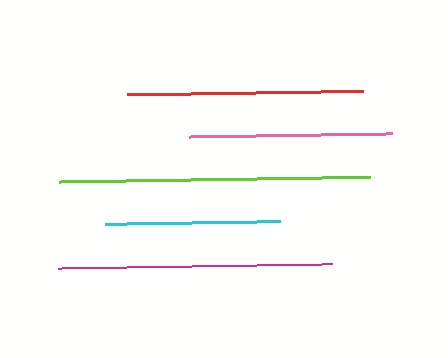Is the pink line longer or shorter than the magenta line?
The magenta line is longer than the pink line.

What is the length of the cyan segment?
The cyan segment is approximately 175 pixels long.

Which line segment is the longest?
The lime line is the longest at approximately 311 pixels.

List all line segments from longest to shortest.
From longest to shortest: lime, magenta, red, pink, cyan.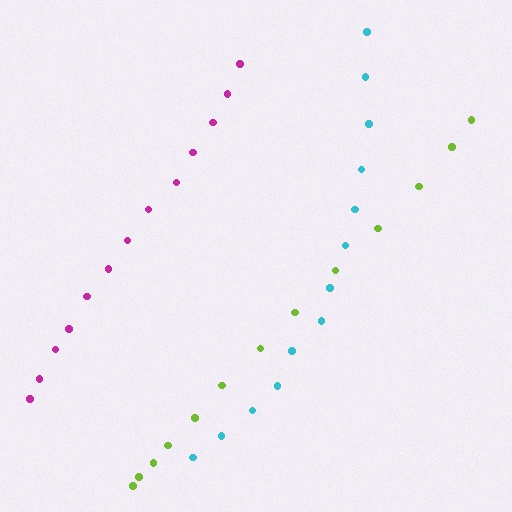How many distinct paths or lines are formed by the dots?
There are 3 distinct paths.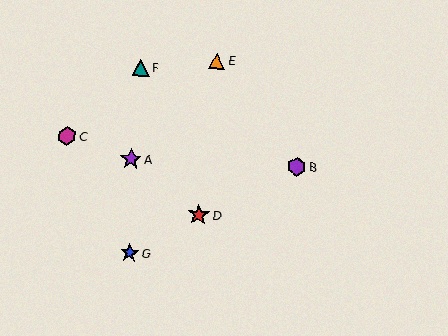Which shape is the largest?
The red star (labeled D) is the largest.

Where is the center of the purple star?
The center of the purple star is at (131, 159).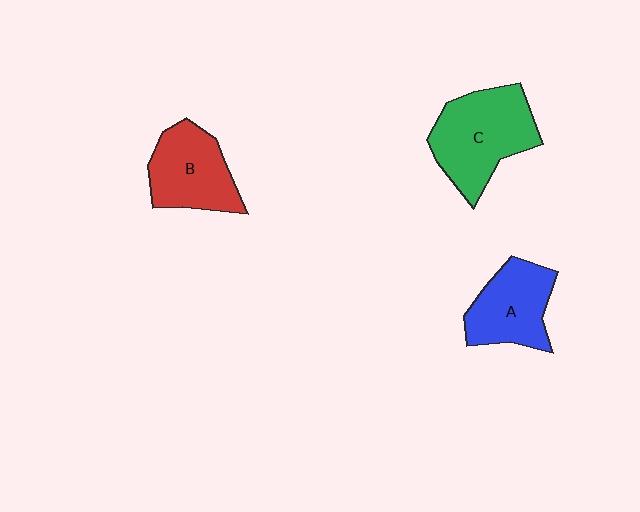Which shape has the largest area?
Shape C (green).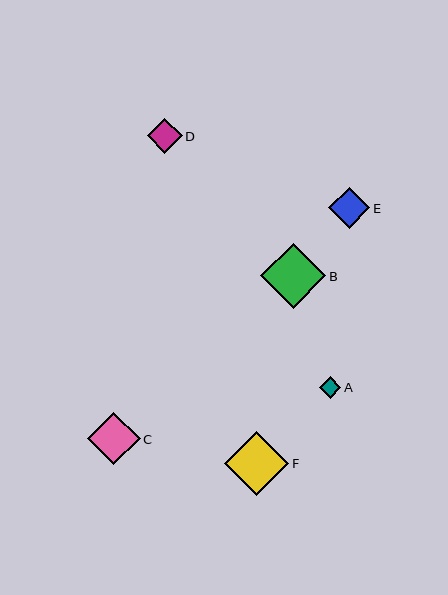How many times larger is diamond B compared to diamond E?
Diamond B is approximately 1.6 times the size of diamond E.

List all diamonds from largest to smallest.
From largest to smallest: B, F, C, E, D, A.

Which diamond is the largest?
Diamond B is the largest with a size of approximately 65 pixels.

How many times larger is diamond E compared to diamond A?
Diamond E is approximately 1.9 times the size of diamond A.